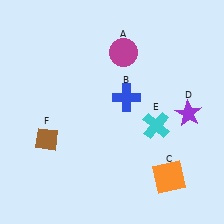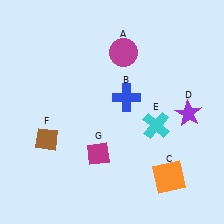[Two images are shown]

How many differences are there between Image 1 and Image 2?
There is 1 difference between the two images.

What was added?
A magenta diamond (G) was added in Image 2.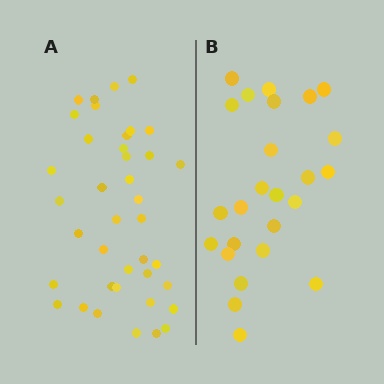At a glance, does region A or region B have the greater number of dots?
Region A (the left region) has more dots.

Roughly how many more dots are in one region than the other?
Region A has approximately 15 more dots than region B.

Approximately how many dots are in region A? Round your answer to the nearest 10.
About 40 dots. (The exact count is 39, which rounds to 40.)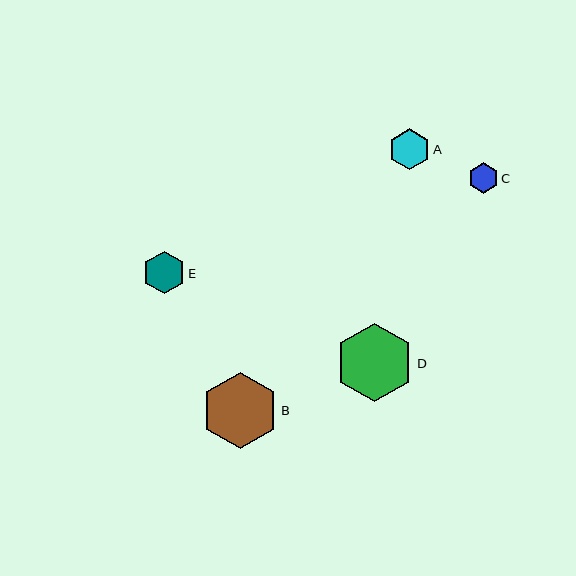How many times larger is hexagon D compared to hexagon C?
Hexagon D is approximately 2.6 times the size of hexagon C.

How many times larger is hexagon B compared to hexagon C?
Hexagon B is approximately 2.5 times the size of hexagon C.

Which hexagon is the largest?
Hexagon D is the largest with a size of approximately 79 pixels.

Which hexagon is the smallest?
Hexagon C is the smallest with a size of approximately 30 pixels.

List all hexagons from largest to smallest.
From largest to smallest: D, B, E, A, C.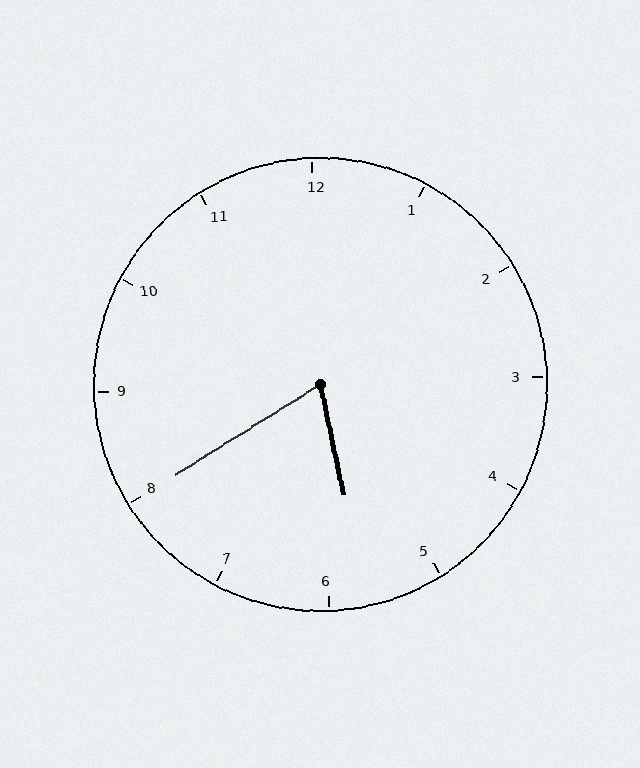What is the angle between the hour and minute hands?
Approximately 70 degrees.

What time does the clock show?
5:40.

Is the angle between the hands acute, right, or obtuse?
It is acute.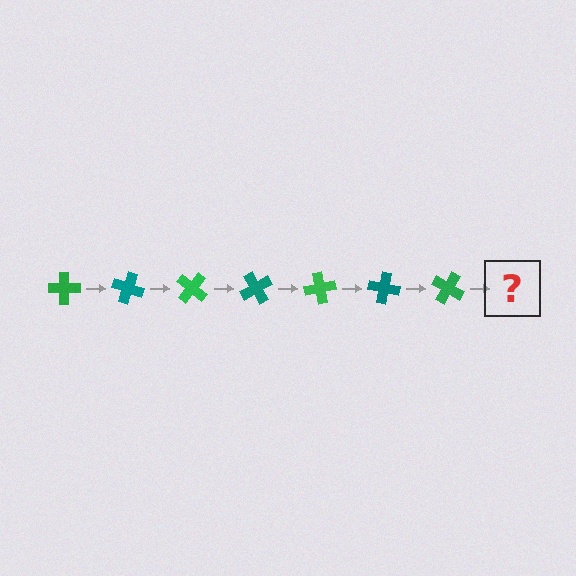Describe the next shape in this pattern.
It should be a teal cross, rotated 140 degrees from the start.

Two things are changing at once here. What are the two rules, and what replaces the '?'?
The two rules are that it rotates 20 degrees each step and the color cycles through green and teal. The '?' should be a teal cross, rotated 140 degrees from the start.